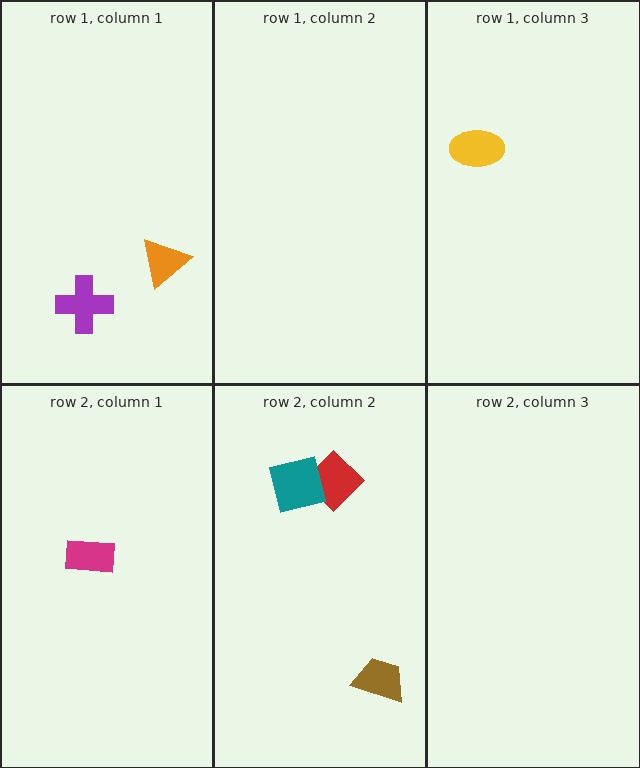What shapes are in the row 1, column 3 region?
The yellow ellipse.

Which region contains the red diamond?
The row 2, column 2 region.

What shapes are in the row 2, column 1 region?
The magenta rectangle.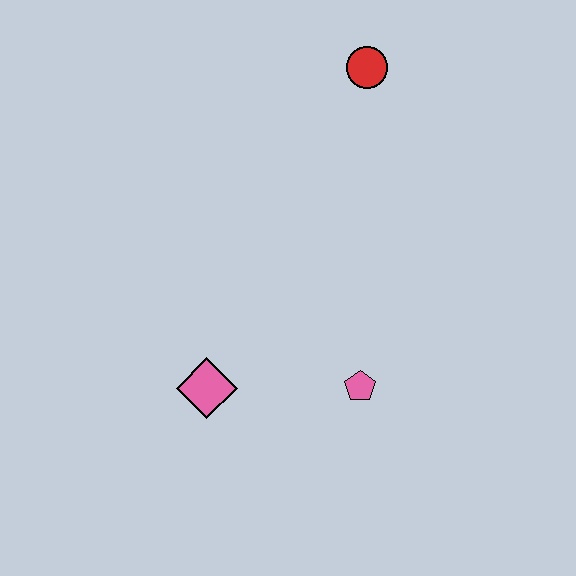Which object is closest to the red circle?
The pink pentagon is closest to the red circle.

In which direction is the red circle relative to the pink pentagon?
The red circle is above the pink pentagon.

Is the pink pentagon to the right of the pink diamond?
Yes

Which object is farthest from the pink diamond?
The red circle is farthest from the pink diamond.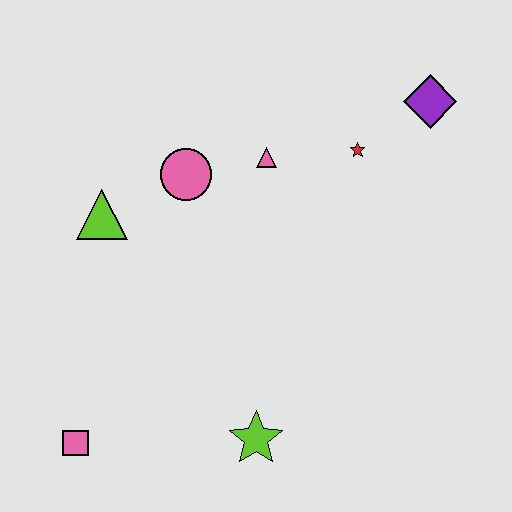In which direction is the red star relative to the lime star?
The red star is above the lime star.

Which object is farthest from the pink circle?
The pink square is farthest from the pink circle.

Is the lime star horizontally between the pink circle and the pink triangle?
Yes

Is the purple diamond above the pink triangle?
Yes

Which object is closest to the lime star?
The pink square is closest to the lime star.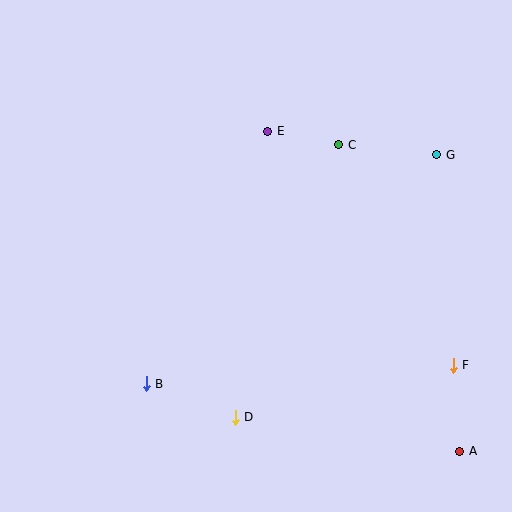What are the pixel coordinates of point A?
Point A is at (460, 451).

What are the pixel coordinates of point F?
Point F is at (453, 365).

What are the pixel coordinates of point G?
Point G is at (437, 155).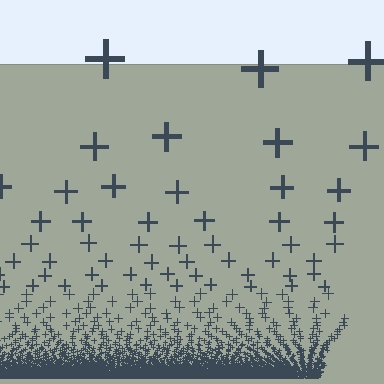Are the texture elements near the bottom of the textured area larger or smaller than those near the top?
Smaller. The gradient is inverted — elements near the bottom are smaller and denser.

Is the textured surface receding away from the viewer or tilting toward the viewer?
The surface appears to tilt toward the viewer. Texture elements get larger and sparser toward the top.